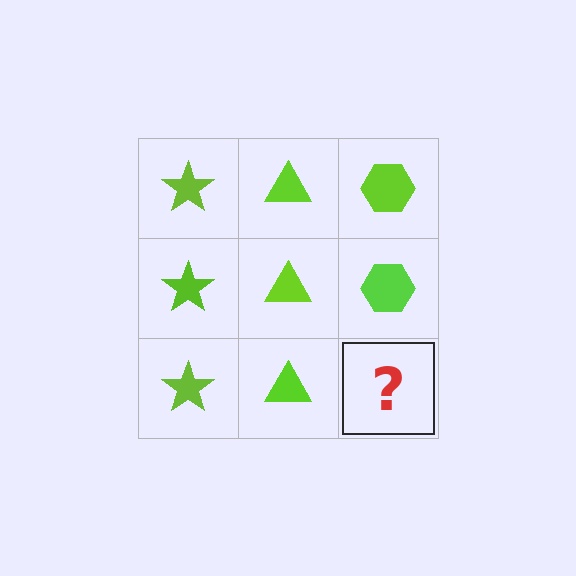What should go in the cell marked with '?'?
The missing cell should contain a lime hexagon.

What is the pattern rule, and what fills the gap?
The rule is that each column has a consistent shape. The gap should be filled with a lime hexagon.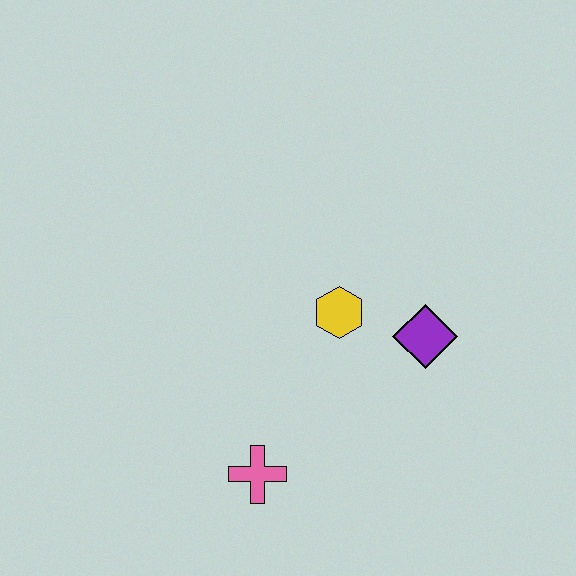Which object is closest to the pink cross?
The yellow hexagon is closest to the pink cross.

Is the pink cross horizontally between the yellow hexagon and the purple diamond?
No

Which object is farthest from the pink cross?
The purple diamond is farthest from the pink cross.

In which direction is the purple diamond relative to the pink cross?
The purple diamond is to the right of the pink cross.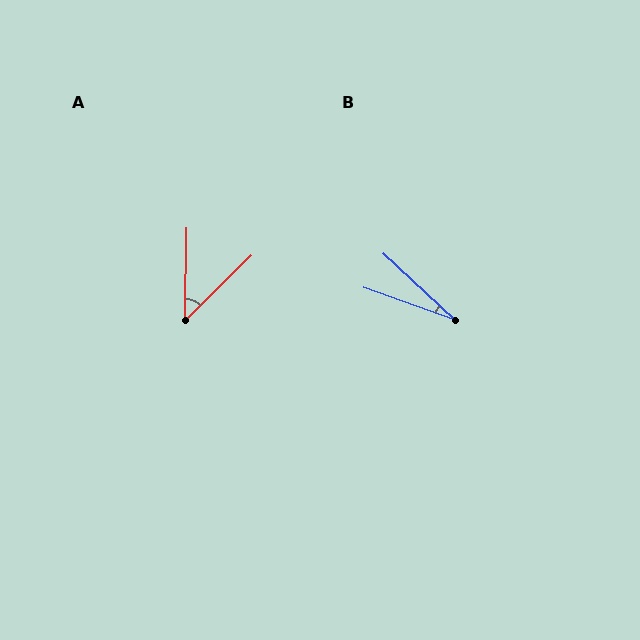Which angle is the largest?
A, at approximately 44 degrees.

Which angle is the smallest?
B, at approximately 23 degrees.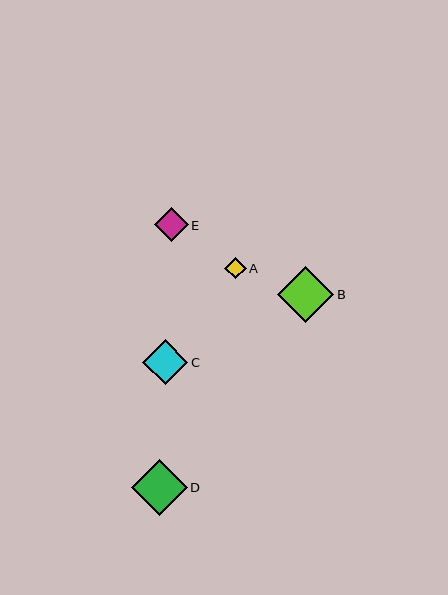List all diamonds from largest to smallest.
From largest to smallest: D, B, C, E, A.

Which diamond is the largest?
Diamond D is the largest with a size of approximately 56 pixels.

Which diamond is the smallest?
Diamond A is the smallest with a size of approximately 21 pixels.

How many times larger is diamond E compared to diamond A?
Diamond E is approximately 1.6 times the size of diamond A.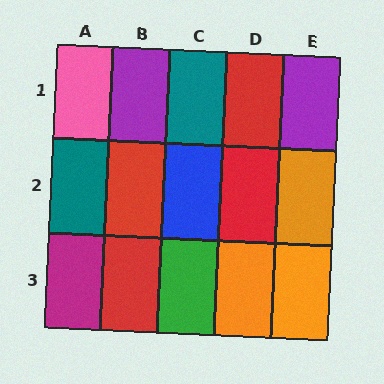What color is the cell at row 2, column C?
Blue.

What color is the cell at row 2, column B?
Red.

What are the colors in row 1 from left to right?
Pink, purple, teal, red, purple.